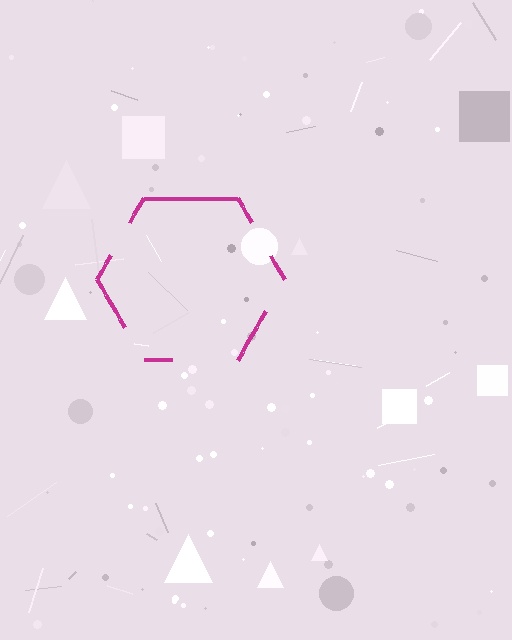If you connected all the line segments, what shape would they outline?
They would outline a hexagon.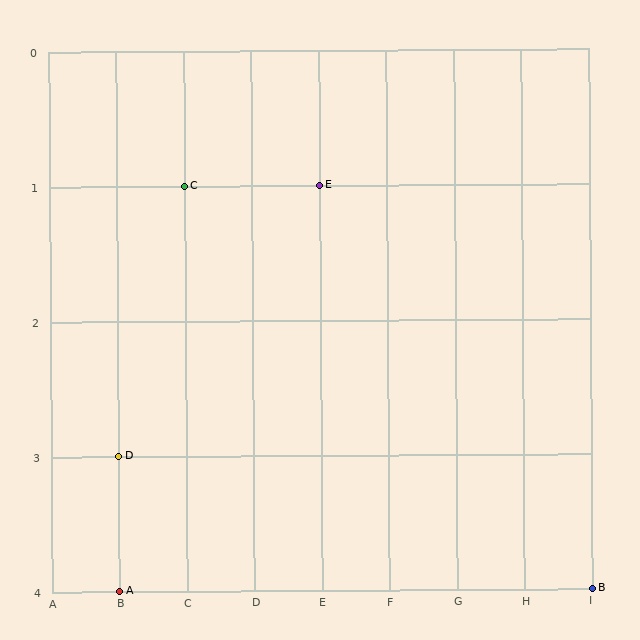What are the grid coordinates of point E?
Point E is at grid coordinates (E, 1).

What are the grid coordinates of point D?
Point D is at grid coordinates (B, 3).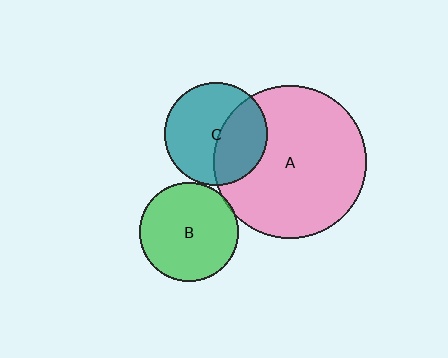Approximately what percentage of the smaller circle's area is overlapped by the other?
Approximately 5%.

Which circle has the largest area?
Circle A (pink).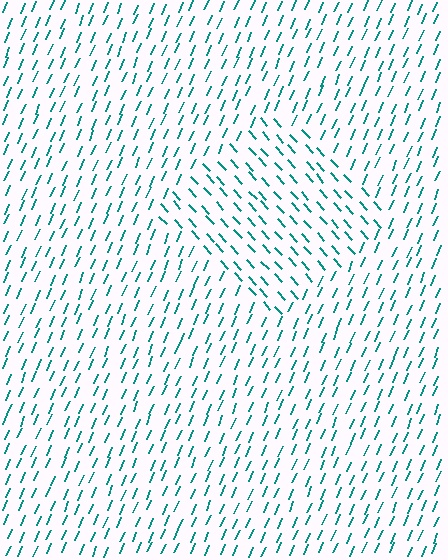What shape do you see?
I see a diamond.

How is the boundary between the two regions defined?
The boundary is defined purely by a change in line orientation (approximately 65 degrees difference). All lines are the same color and thickness.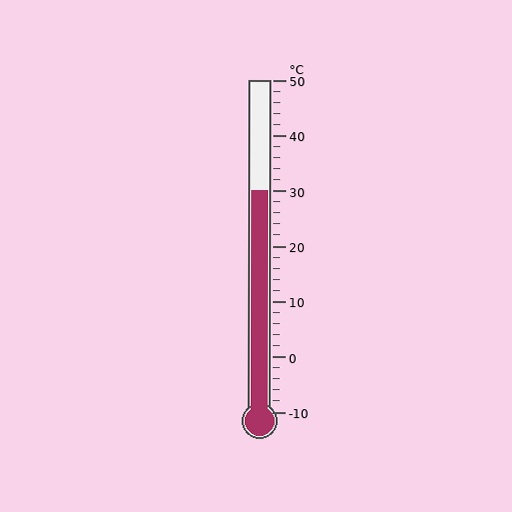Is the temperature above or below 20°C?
The temperature is above 20°C.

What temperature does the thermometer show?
The thermometer shows approximately 30°C.